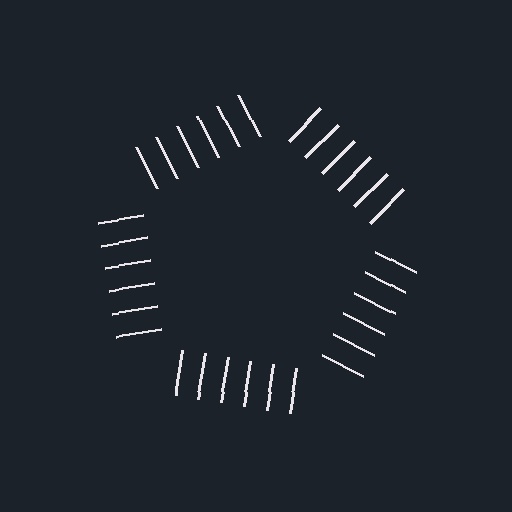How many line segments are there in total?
30 — 6 along each of the 5 edges.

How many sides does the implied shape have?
5 sides — the line-ends trace a pentagon.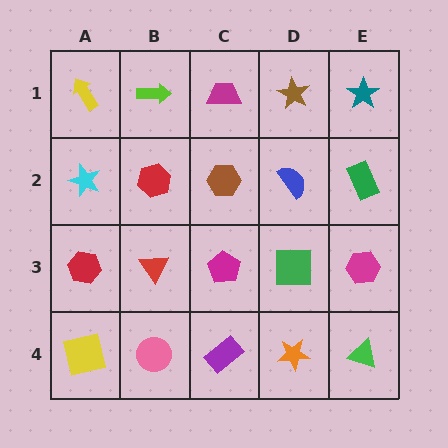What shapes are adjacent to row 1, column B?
A red hexagon (row 2, column B), a yellow arrow (row 1, column A), a magenta trapezoid (row 1, column C).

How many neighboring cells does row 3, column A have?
3.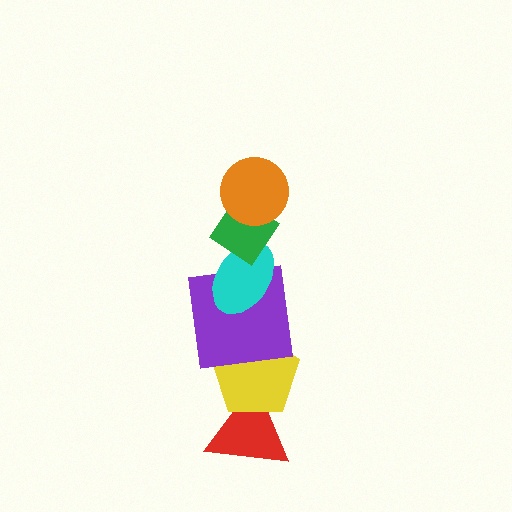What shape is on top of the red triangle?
The yellow pentagon is on top of the red triangle.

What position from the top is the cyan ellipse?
The cyan ellipse is 3rd from the top.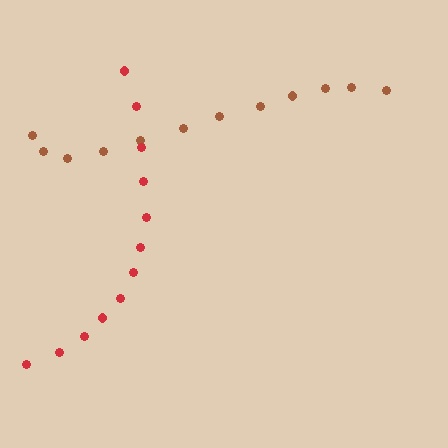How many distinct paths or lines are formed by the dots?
There are 2 distinct paths.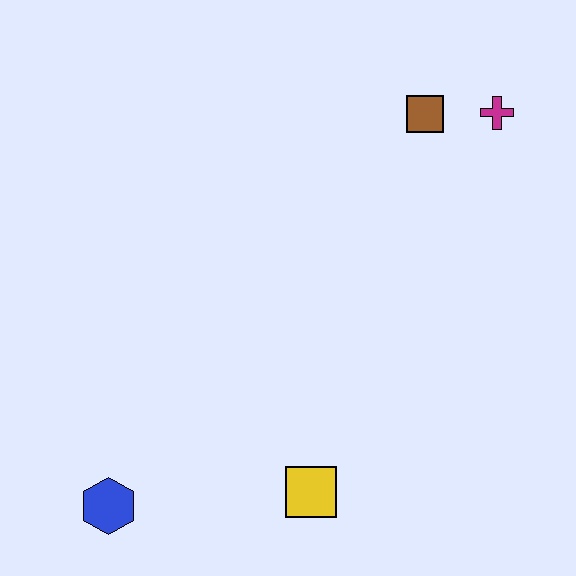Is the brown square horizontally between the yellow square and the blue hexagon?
No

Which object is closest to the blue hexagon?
The yellow square is closest to the blue hexagon.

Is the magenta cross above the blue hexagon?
Yes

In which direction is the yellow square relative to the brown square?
The yellow square is below the brown square.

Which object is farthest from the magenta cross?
The blue hexagon is farthest from the magenta cross.